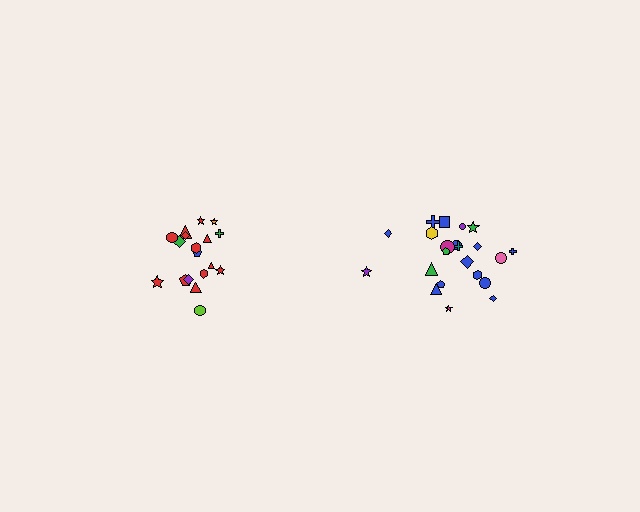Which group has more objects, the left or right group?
The right group.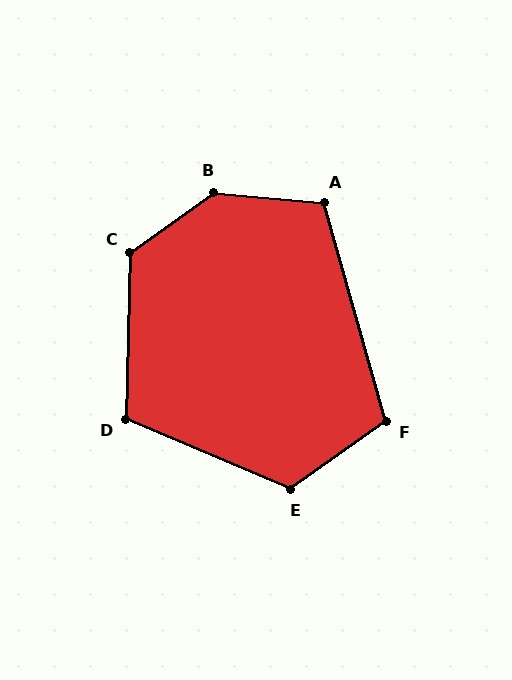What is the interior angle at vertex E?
Approximately 122 degrees (obtuse).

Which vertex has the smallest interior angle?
F, at approximately 110 degrees.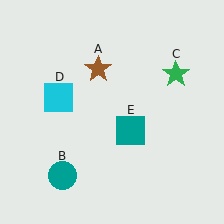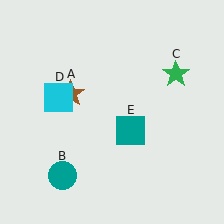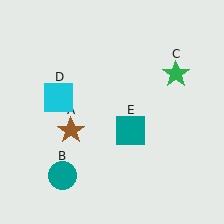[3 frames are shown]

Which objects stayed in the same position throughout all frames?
Teal circle (object B) and green star (object C) and cyan square (object D) and teal square (object E) remained stationary.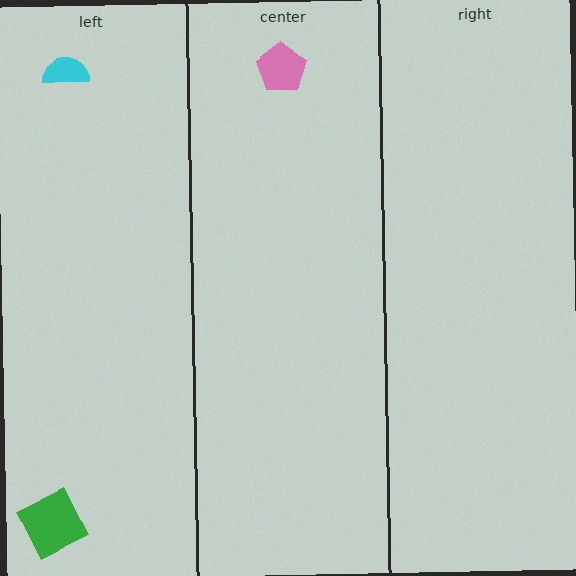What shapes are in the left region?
The cyan semicircle, the green square.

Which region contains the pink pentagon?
The center region.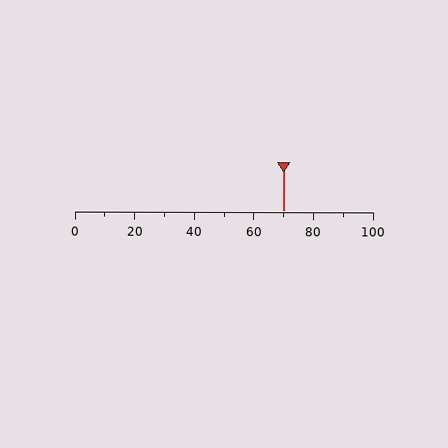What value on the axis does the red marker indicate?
The marker indicates approximately 70.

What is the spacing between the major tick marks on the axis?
The major ticks are spaced 20 apart.